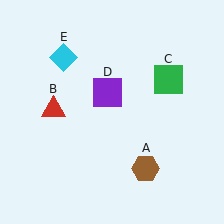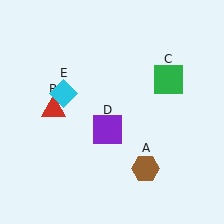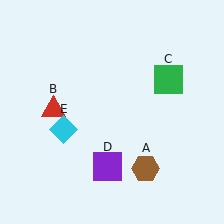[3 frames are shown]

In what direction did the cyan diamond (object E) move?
The cyan diamond (object E) moved down.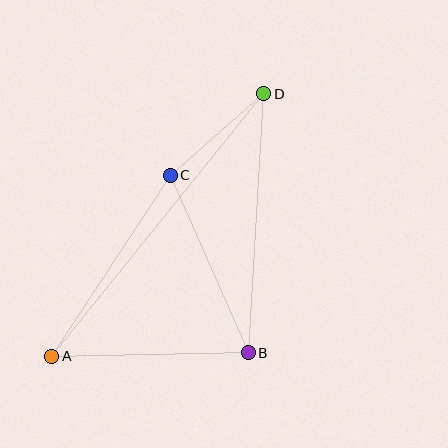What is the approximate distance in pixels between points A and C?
The distance between A and C is approximately 216 pixels.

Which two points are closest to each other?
Points C and D are closest to each other.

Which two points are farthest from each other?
Points A and D are farthest from each other.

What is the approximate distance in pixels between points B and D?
The distance between B and D is approximately 259 pixels.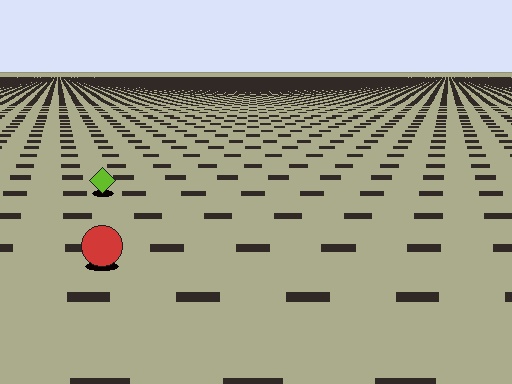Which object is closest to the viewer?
The red circle is closest. The texture marks near it are larger and more spread out.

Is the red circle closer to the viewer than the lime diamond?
Yes. The red circle is closer — you can tell from the texture gradient: the ground texture is coarser near it.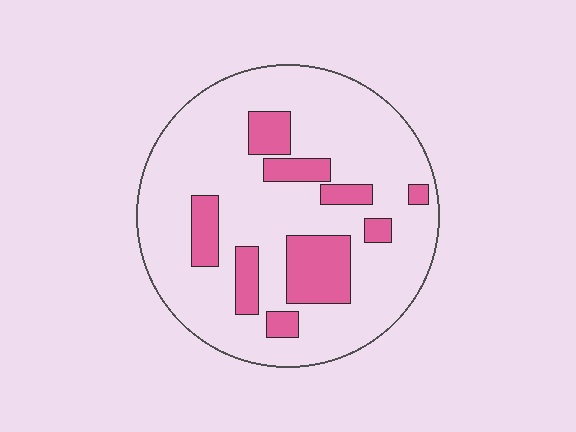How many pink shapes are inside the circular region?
9.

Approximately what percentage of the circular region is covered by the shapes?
Approximately 20%.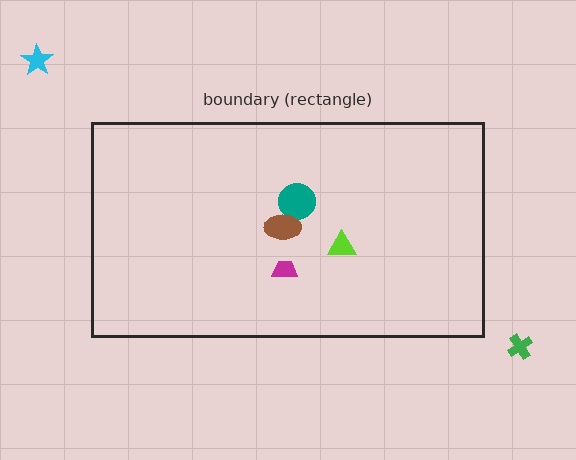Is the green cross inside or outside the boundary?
Outside.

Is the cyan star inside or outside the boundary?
Outside.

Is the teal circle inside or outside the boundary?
Inside.